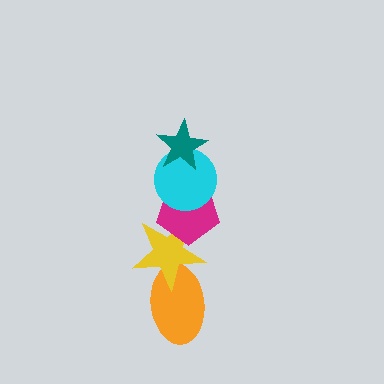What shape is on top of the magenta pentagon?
The cyan circle is on top of the magenta pentagon.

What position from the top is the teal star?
The teal star is 1st from the top.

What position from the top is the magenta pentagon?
The magenta pentagon is 3rd from the top.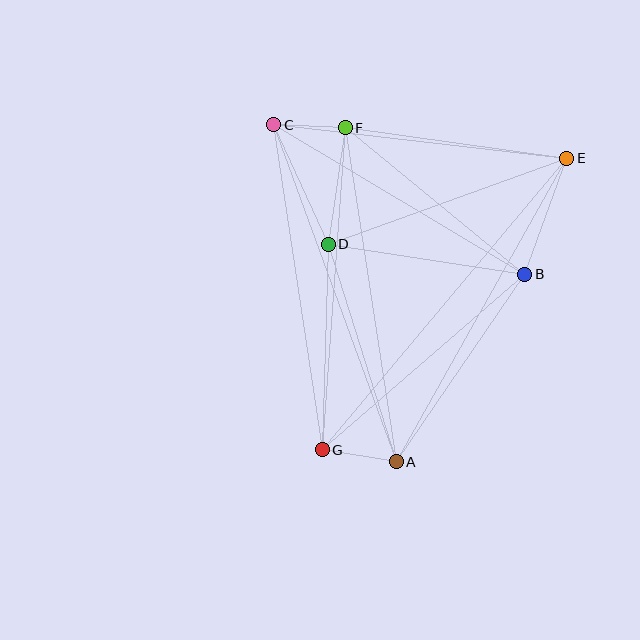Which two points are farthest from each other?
Points E and G are farthest from each other.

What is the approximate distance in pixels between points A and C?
The distance between A and C is approximately 359 pixels.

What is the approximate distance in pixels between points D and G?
The distance between D and G is approximately 206 pixels.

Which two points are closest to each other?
Points C and F are closest to each other.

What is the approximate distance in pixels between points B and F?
The distance between B and F is approximately 232 pixels.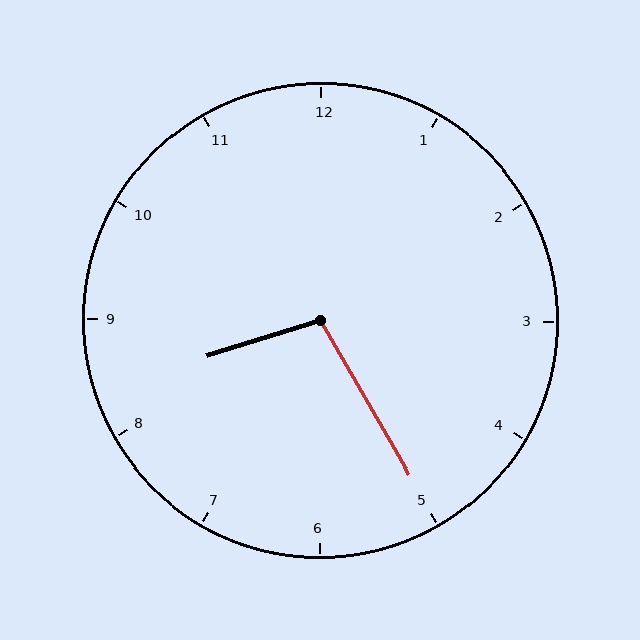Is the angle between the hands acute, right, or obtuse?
It is obtuse.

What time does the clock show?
8:25.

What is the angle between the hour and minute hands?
Approximately 102 degrees.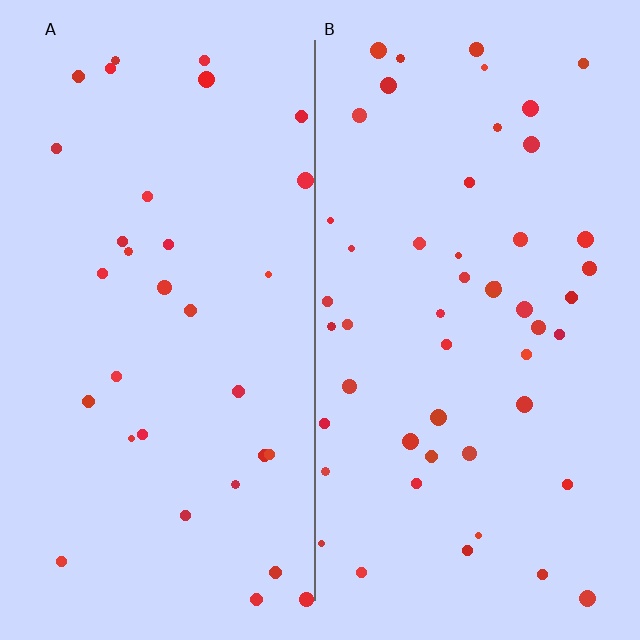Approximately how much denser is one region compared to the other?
Approximately 1.6× — region B over region A.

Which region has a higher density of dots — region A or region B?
B (the right).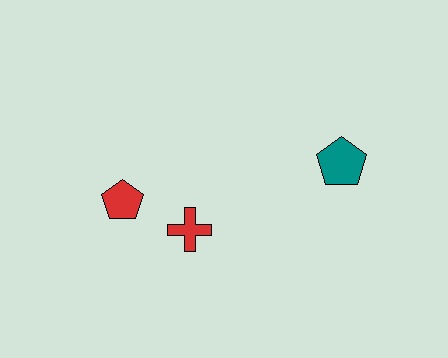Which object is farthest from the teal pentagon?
The red pentagon is farthest from the teal pentagon.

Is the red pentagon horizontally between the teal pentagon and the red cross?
No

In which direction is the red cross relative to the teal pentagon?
The red cross is to the left of the teal pentagon.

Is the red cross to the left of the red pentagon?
No